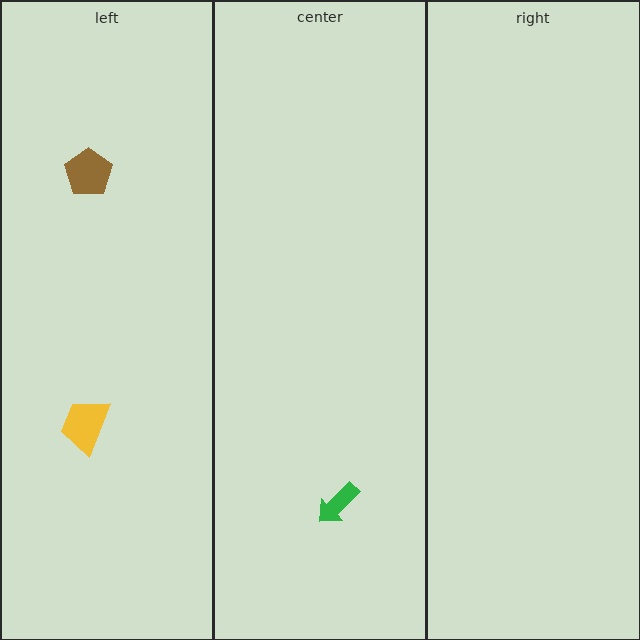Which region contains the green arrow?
The center region.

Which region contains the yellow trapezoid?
The left region.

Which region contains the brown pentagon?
The left region.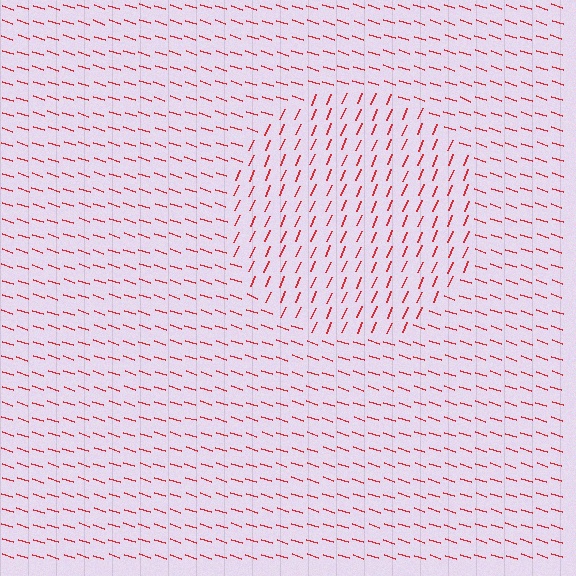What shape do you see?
I see a circle.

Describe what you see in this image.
The image is filled with small red line segments. A circle region in the image has lines oriented differently from the surrounding lines, creating a visible texture boundary.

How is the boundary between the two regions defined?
The boundary is defined purely by a change in line orientation (approximately 85 degrees difference). All lines are the same color and thickness.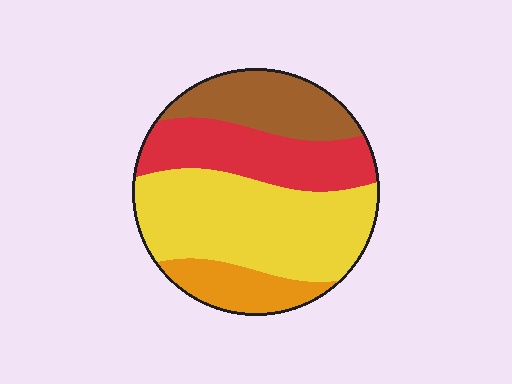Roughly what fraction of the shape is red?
Red takes up less than a quarter of the shape.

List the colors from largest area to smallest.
From largest to smallest: yellow, red, brown, orange.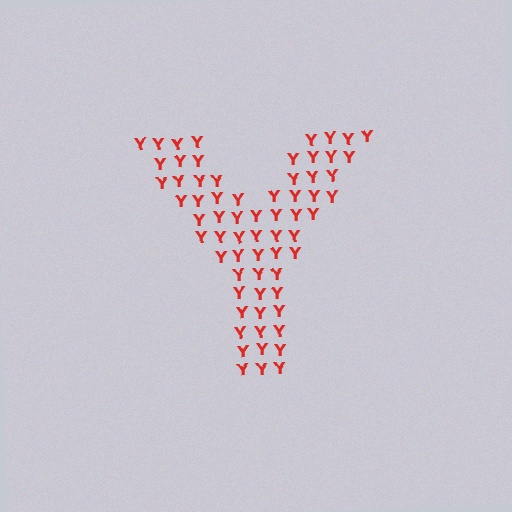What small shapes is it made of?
It is made of small letter Y's.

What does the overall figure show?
The overall figure shows the letter Y.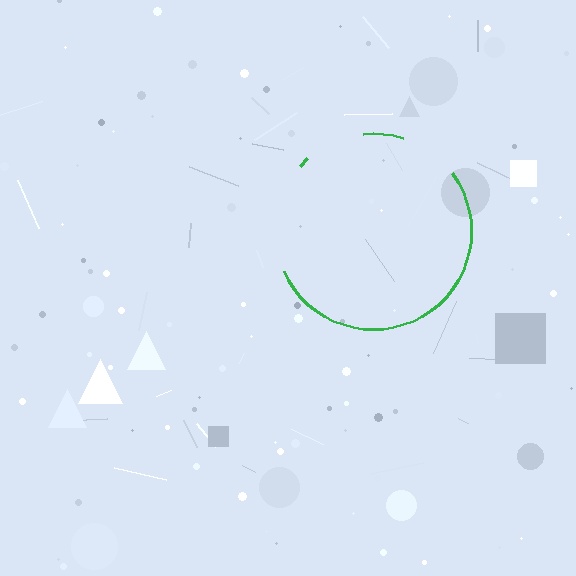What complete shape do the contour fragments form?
The contour fragments form a circle.